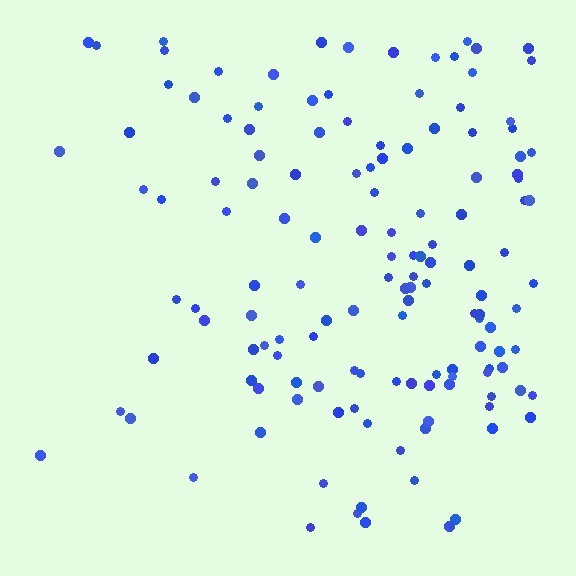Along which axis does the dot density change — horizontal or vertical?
Horizontal.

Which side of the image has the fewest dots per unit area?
The left.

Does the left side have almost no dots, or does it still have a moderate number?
Still a moderate number, just noticeably fewer than the right.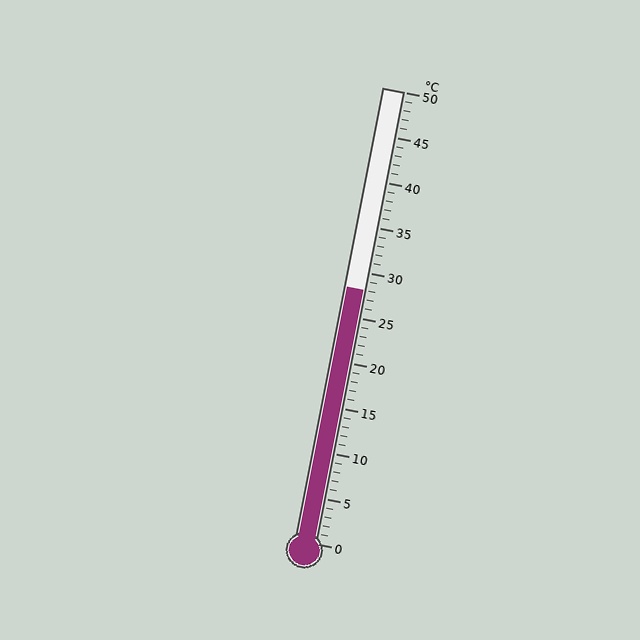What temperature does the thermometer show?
The thermometer shows approximately 28°C.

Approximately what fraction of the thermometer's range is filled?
The thermometer is filled to approximately 55% of its range.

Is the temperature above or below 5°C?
The temperature is above 5°C.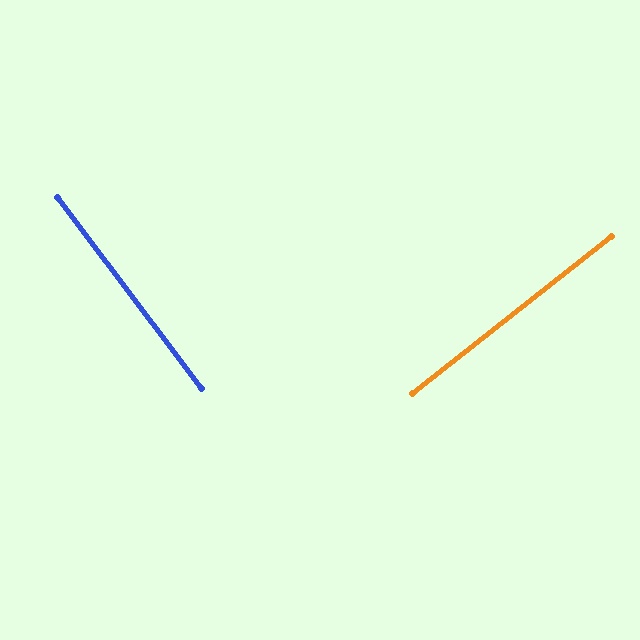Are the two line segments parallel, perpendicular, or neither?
Perpendicular — they meet at approximately 89°.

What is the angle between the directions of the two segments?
Approximately 89 degrees.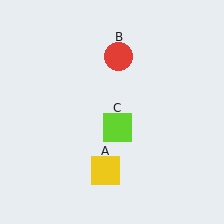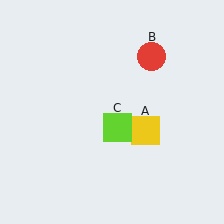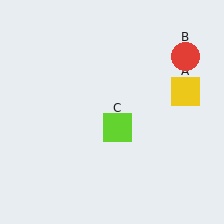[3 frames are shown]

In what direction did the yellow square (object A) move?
The yellow square (object A) moved up and to the right.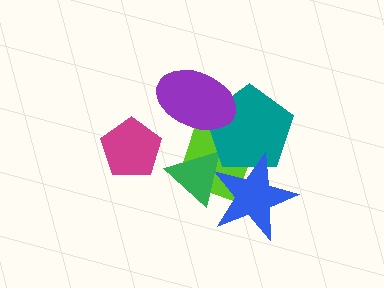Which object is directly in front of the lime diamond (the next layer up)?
The green triangle is directly in front of the lime diamond.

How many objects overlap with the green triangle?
3 objects overlap with the green triangle.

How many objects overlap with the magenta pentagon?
0 objects overlap with the magenta pentagon.